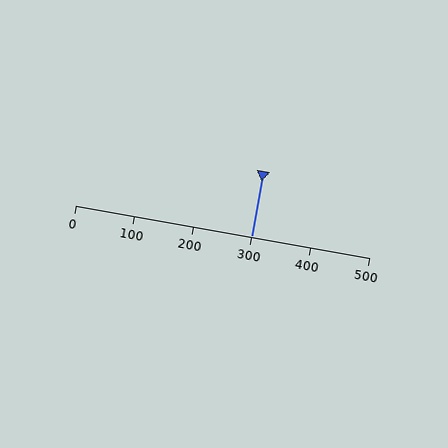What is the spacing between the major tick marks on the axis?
The major ticks are spaced 100 apart.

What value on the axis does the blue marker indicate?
The marker indicates approximately 300.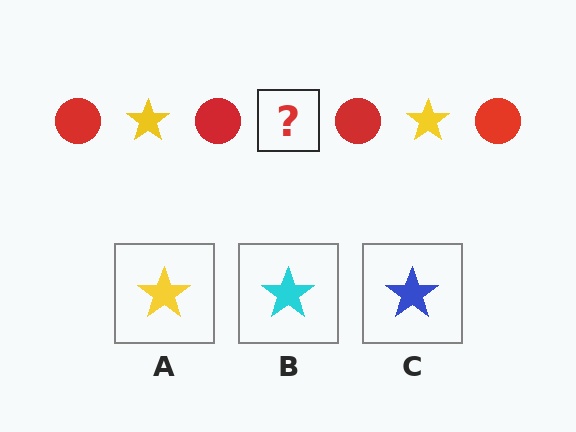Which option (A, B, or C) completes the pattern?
A.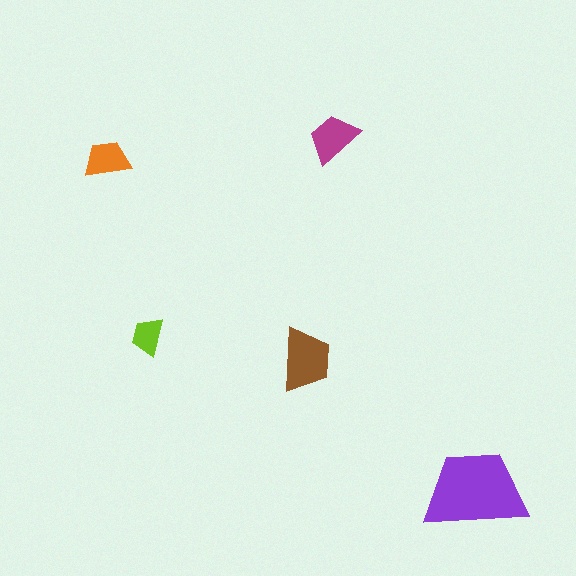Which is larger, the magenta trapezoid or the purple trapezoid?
The purple one.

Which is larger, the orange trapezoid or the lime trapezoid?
The orange one.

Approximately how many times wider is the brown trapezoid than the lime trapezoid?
About 1.5 times wider.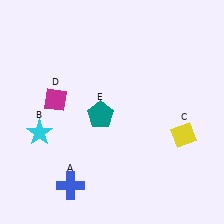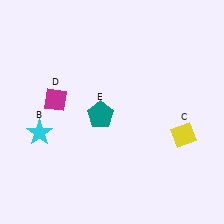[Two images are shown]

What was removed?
The blue cross (A) was removed in Image 2.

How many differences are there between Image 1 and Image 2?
There is 1 difference between the two images.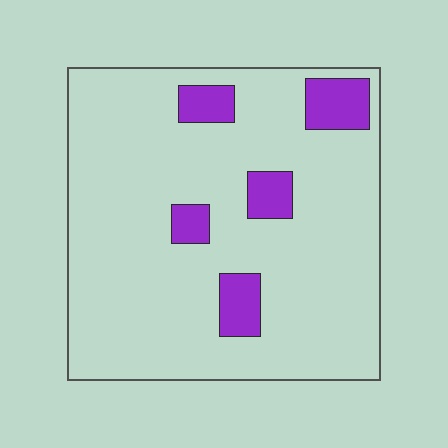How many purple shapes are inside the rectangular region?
5.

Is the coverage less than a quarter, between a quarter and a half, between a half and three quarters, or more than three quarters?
Less than a quarter.